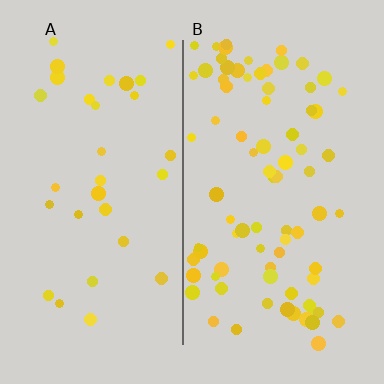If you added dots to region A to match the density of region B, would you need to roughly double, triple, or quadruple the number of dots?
Approximately triple.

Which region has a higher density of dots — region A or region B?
B (the right).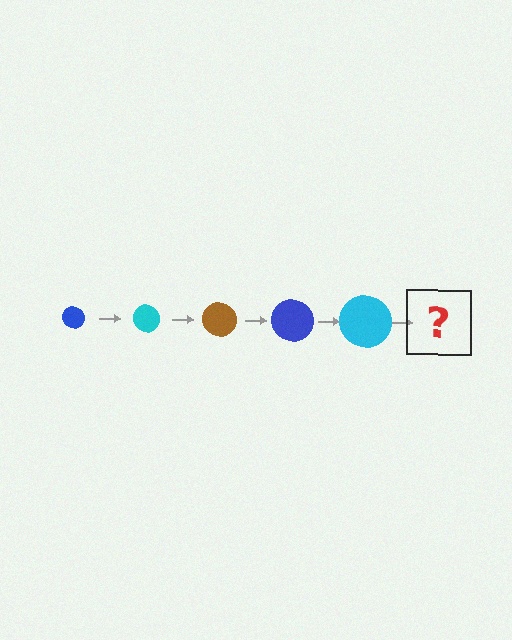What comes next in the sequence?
The next element should be a brown circle, larger than the previous one.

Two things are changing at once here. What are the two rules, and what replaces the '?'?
The two rules are that the circle grows larger each step and the color cycles through blue, cyan, and brown. The '?' should be a brown circle, larger than the previous one.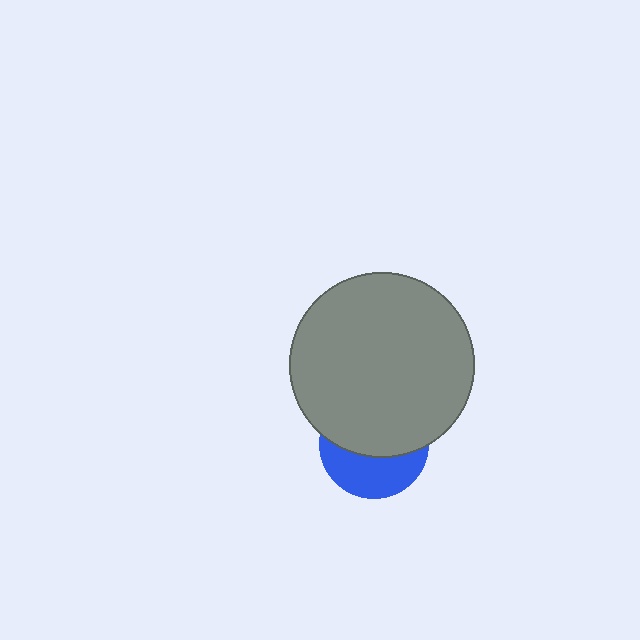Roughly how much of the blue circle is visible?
A small part of it is visible (roughly 41%).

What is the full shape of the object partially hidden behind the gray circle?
The partially hidden object is a blue circle.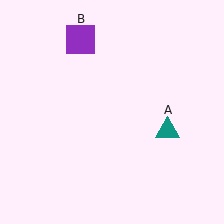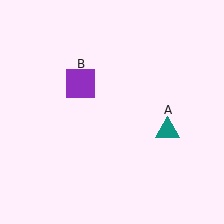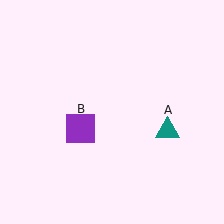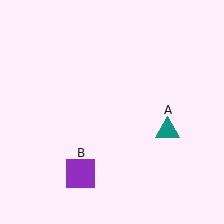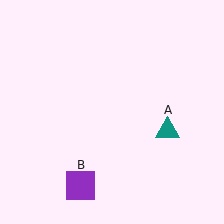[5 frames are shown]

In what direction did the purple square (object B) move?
The purple square (object B) moved down.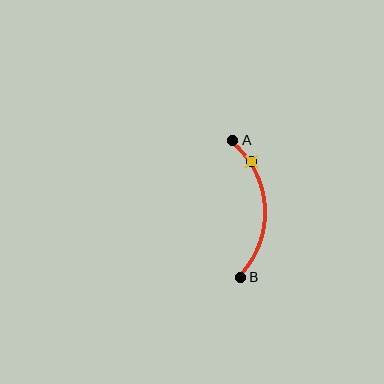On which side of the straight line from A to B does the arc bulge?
The arc bulges to the right of the straight line connecting A and B.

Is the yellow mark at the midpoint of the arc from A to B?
No. The yellow mark lies on the arc but is closer to endpoint A. The arc midpoint would be at the point on the curve equidistant along the arc from both A and B.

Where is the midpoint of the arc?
The arc midpoint is the point on the curve farthest from the straight line joining A and B. It sits to the right of that line.